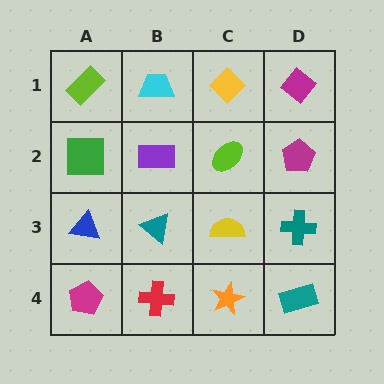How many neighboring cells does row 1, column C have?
3.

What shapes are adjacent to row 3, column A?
A green square (row 2, column A), a magenta pentagon (row 4, column A), a teal triangle (row 3, column B).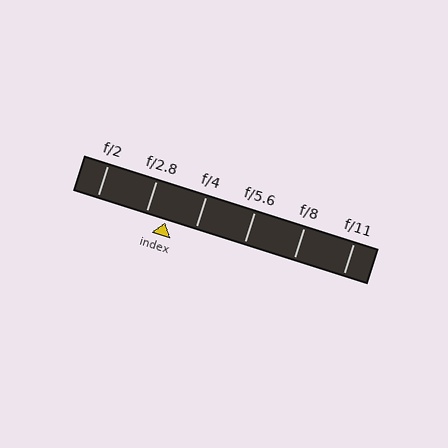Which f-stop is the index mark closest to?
The index mark is closest to f/2.8.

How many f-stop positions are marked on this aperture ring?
There are 6 f-stop positions marked.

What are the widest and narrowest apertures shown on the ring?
The widest aperture shown is f/2 and the narrowest is f/11.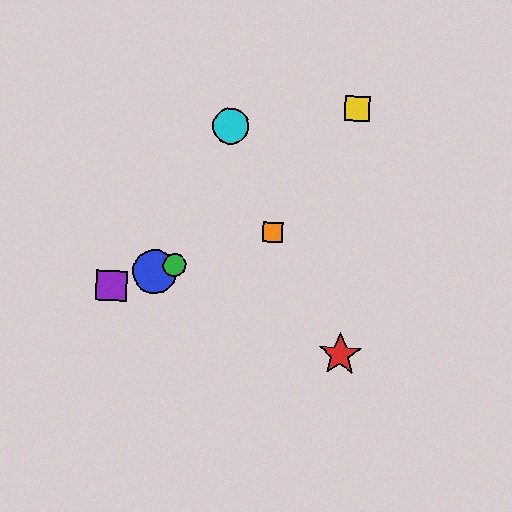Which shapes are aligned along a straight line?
The blue circle, the green circle, the purple square, the orange square are aligned along a straight line.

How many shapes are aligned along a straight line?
4 shapes (the blue circle, the green circle, the purple square, the orange square) are aligned along a straight line.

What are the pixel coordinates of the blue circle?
The blue circle is at (155, 271).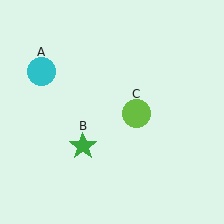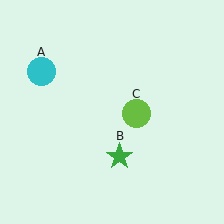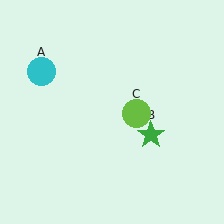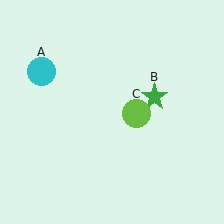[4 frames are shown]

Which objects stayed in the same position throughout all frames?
Cyan circle (object A) and lime circle (object C) remained stationary.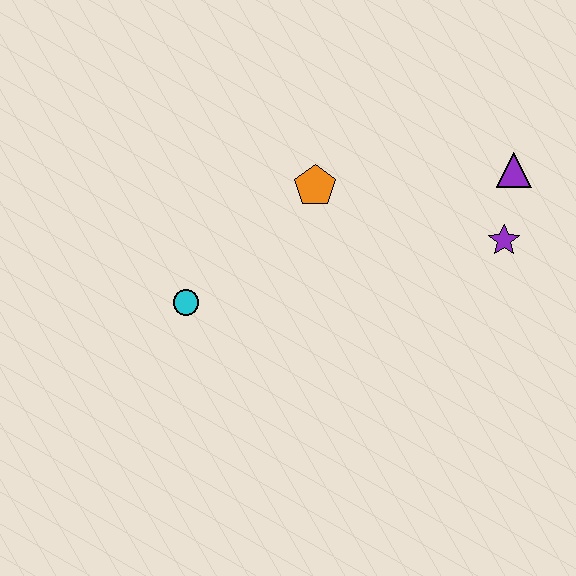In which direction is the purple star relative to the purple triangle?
The purple star is below the purple triangle.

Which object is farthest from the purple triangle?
The cyan circle is farthest from the purple triangle.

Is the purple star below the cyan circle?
No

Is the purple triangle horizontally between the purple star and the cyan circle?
No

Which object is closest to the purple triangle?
The purple star is closest to the purple triangle.